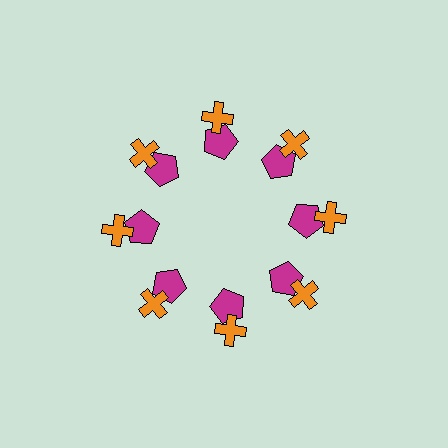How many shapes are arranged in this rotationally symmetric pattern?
There are 16 shapes, arranged in 8 groups of 2.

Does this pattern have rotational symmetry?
Yes, this pattern has 8-fold rotational symmetry. It looks the same after rotating 45 degrees around the center.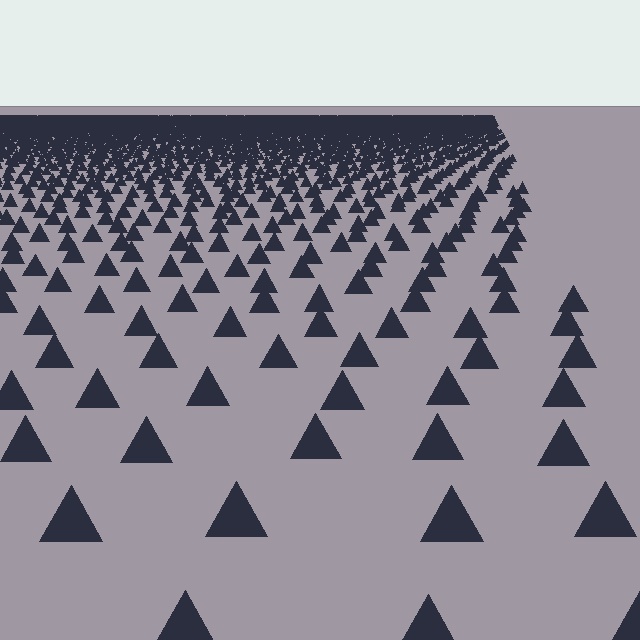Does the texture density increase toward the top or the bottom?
Density increases toward the top.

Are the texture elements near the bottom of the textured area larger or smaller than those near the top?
Larger. Near the bottom, elements are closer to the viewer and appear at a bigger on-screen size.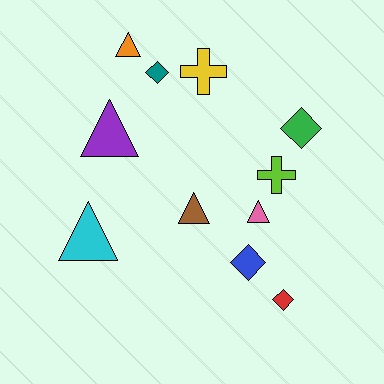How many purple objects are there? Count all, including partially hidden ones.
There is 1 purple object.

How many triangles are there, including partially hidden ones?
There are 5 triangles.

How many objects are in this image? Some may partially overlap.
There are 11 objects.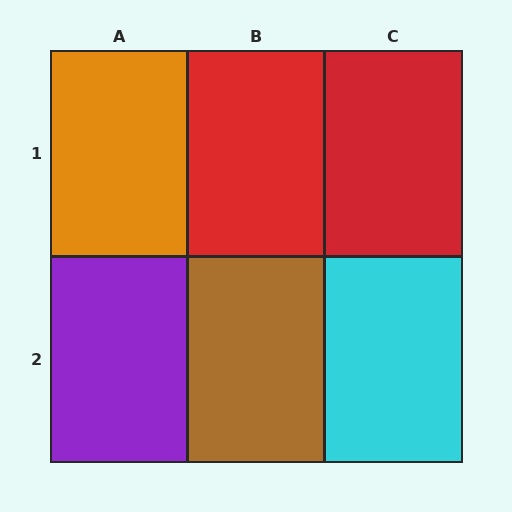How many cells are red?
2 cells are red.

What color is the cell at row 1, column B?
Red.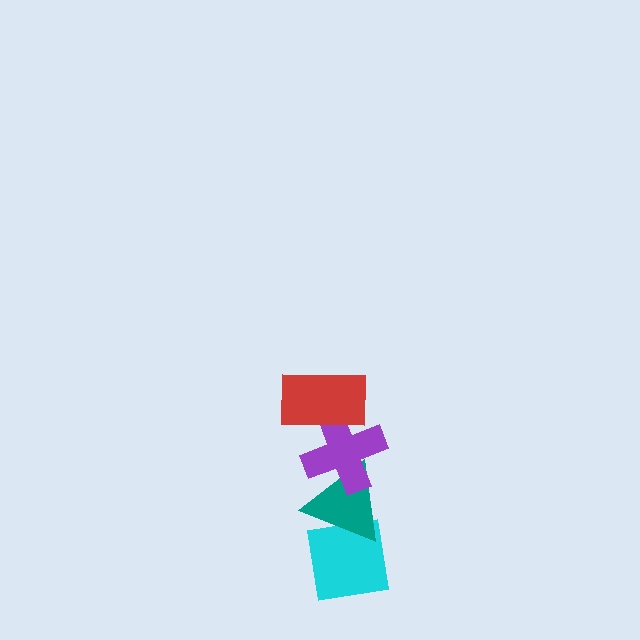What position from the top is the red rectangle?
The red rectangle is 1st from the top.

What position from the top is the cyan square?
The cyan square is 4th from the top.